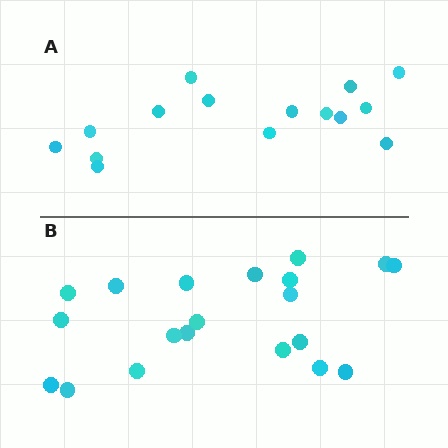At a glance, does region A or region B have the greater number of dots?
Region B (the bottom region) has more dots.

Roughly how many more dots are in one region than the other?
Region B has about 5 more dots than region A.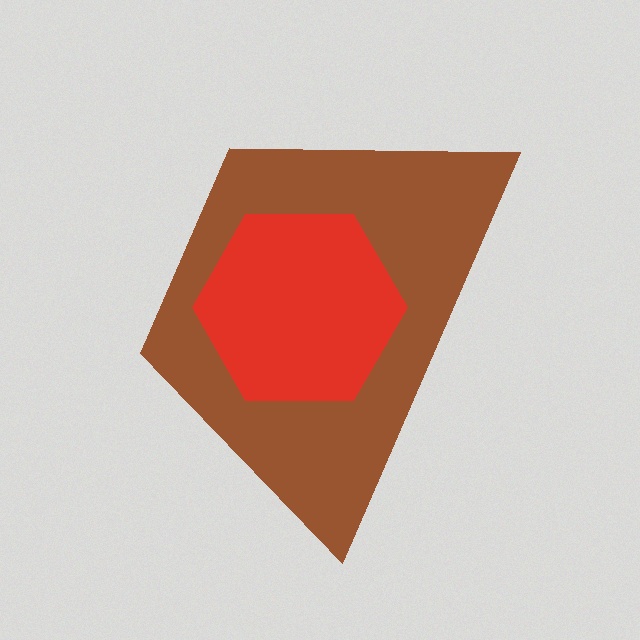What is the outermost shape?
The brown trapezoid.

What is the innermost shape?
The red hexagon.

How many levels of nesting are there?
2.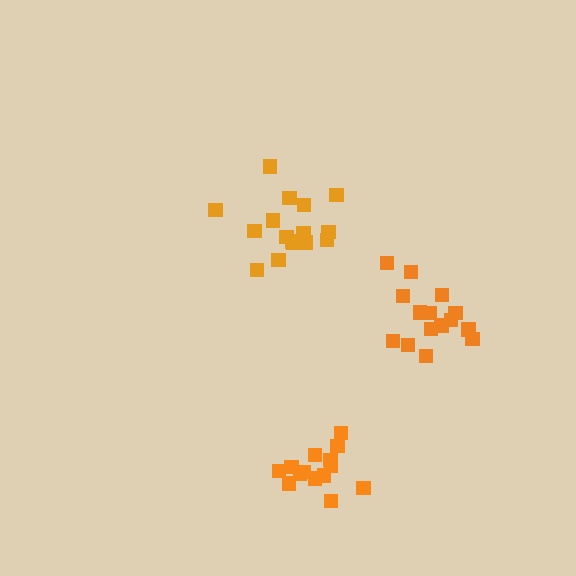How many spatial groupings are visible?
There are 3 spatial groupings.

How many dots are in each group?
Group 1: 14 dots, Group 2: 17 dots, Group 3: 15 dots (46 total).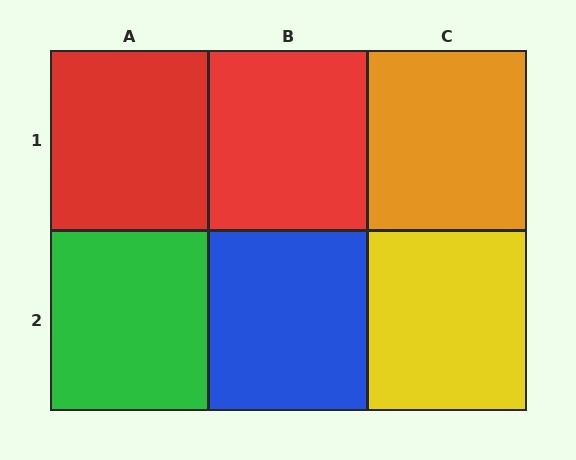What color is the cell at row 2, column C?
Yellow.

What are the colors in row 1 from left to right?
Red, red, orange.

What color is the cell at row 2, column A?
Green.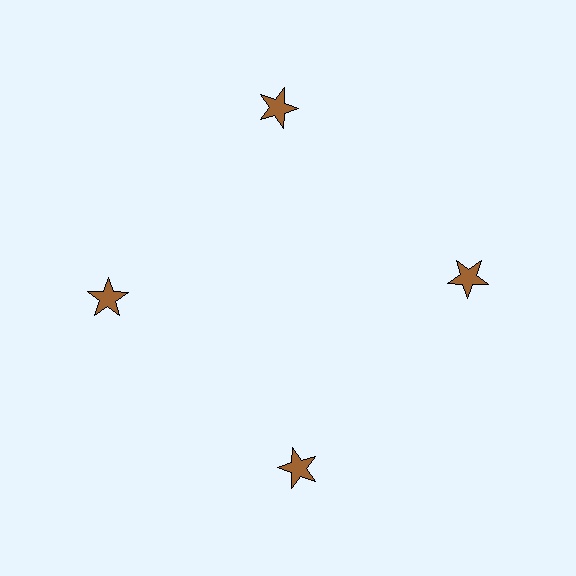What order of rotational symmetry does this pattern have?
This pattern has 4-fold rotational symmetry.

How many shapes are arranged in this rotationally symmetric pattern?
There are 4 shapes, arranged in 4 groups of 1.